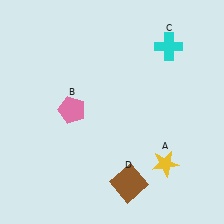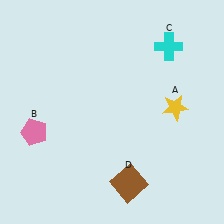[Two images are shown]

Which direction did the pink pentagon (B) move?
The pink pentagon (B) moved left.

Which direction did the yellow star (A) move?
The yellow star (A) moved up.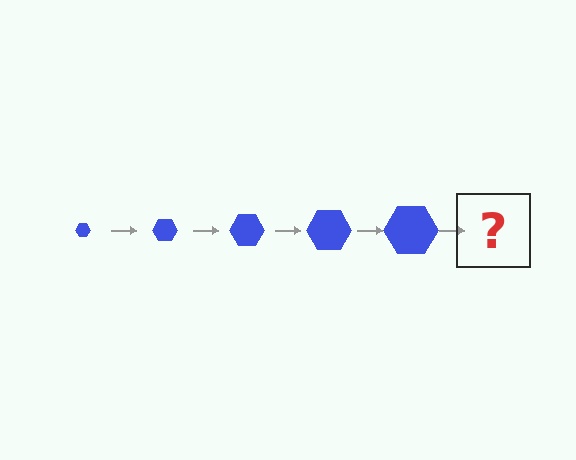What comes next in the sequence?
The next element should be a blue hexagon, larger than the previous one.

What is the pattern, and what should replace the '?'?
The pattern is that the hexagon gets progressively larger each step. The '?' should be a blue hexagon, larger than the previous one.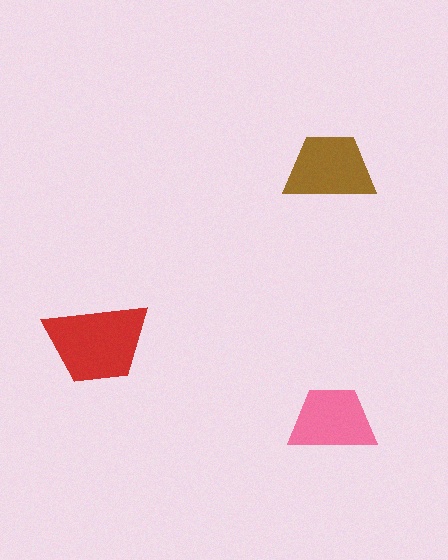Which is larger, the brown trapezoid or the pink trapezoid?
The brown one.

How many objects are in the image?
There are 3 objects in the image.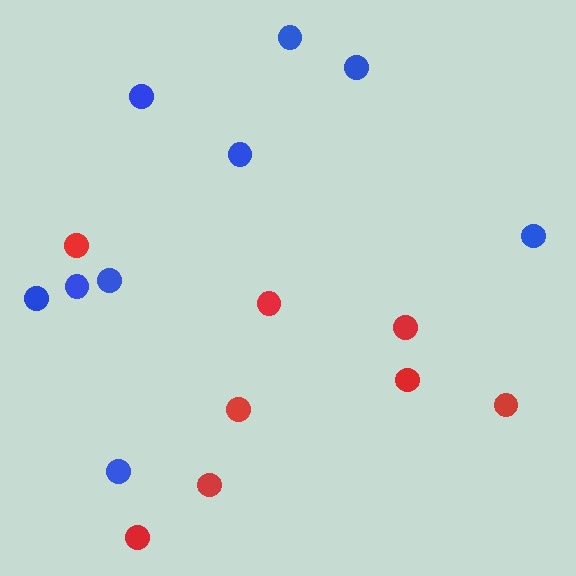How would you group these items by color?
There are 2 groups: one group of blue circles (9) and one group of red circles (8).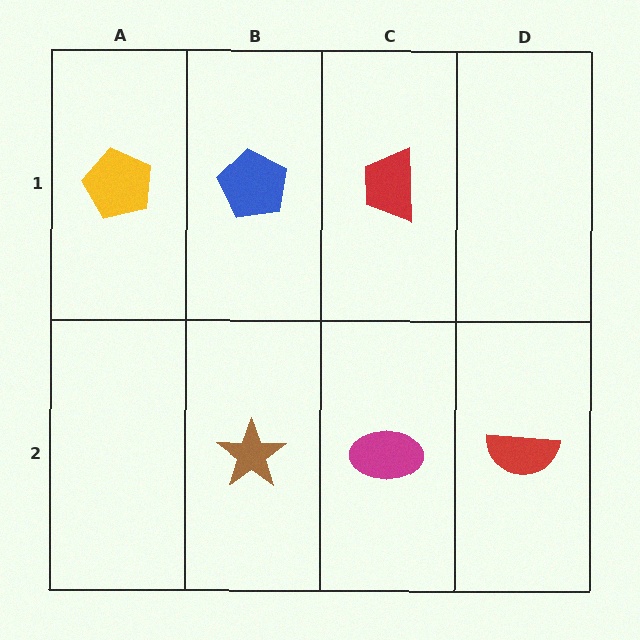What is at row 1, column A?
A yellow pentagon.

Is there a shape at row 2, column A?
No, that cell is empty.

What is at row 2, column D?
A red semicircle.